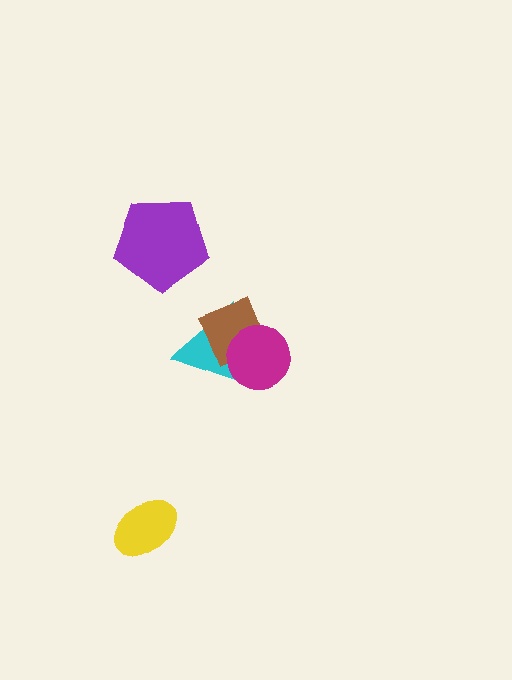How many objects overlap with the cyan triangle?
2 objects overlap with the cyan triangle.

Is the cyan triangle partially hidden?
Yes, it is partially covered by another shape.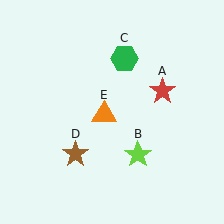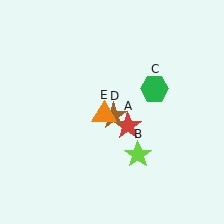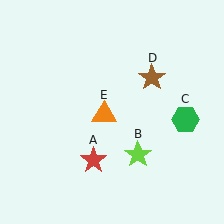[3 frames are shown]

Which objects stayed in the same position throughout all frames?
Lime star (object B) and orange triangle (object E) remained stationary.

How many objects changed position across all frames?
3 objects changed position: red star (object A), green hexagon (object C), brown star (object D).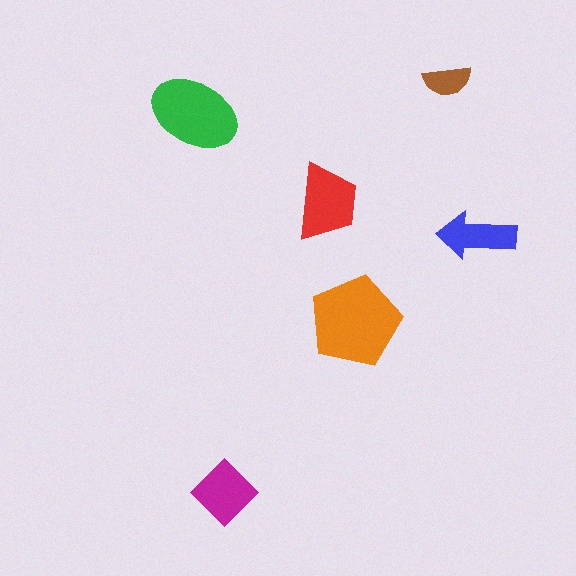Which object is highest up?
The brown semicircle is topmost.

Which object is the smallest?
The brown semicircle.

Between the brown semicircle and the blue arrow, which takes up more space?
The blue arrow.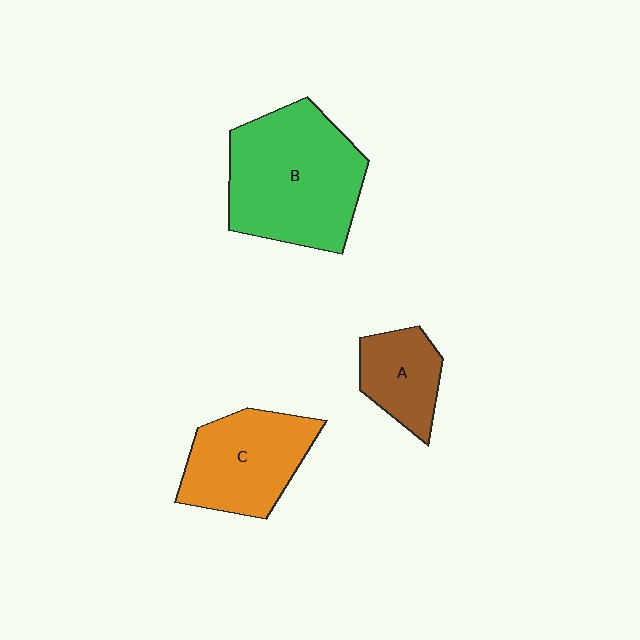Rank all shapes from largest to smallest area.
From largest to smallest: B (green), C (orange), A (brown).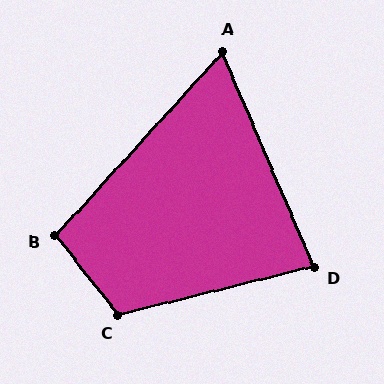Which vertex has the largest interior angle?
C, at approximately 115 degrees.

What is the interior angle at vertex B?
Approximately 99 degrees (obtuse).